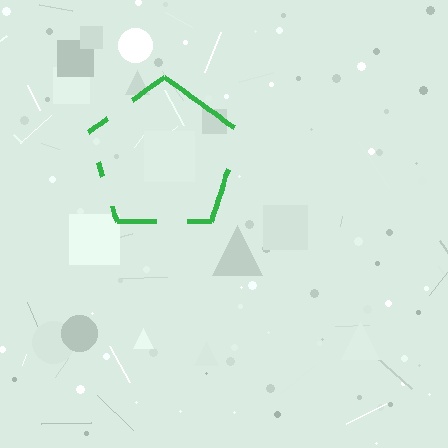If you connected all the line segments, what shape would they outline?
They would outline a pentagon.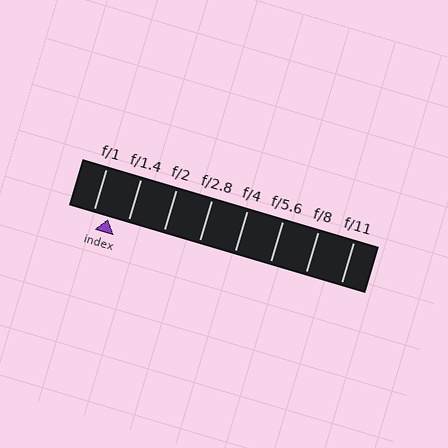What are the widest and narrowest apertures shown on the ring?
The widest aperture shown is f/1 and the narrowest is f/11.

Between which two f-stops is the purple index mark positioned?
The index mark is between f/1 and f/1.4.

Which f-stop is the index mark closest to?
The index mark is closest to f/1.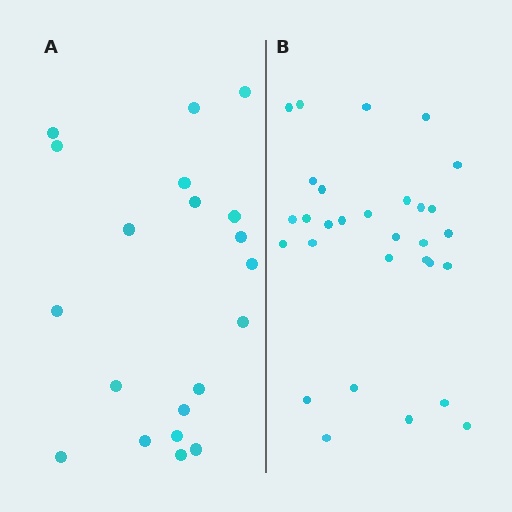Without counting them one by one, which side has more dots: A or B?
Region B (the right region) has more dots.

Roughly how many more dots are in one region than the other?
Region B has roughly 10 or so more dots than region A.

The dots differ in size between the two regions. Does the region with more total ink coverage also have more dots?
No. Region A has more total ink coverage because its dots are larger, but region B actually contains more individual dots. Total area can be misleading — the number of items is what matters here.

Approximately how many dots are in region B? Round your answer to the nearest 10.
About 30 dots.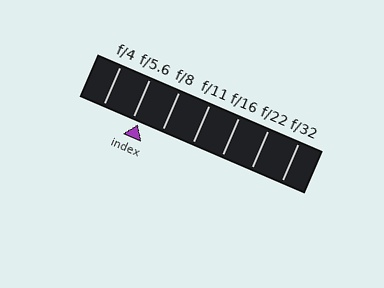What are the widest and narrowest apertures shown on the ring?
The widest aperture shown is f/4 and the narrowest is f/32.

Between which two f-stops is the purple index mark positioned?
The index mark is between f/5.6 and f/8.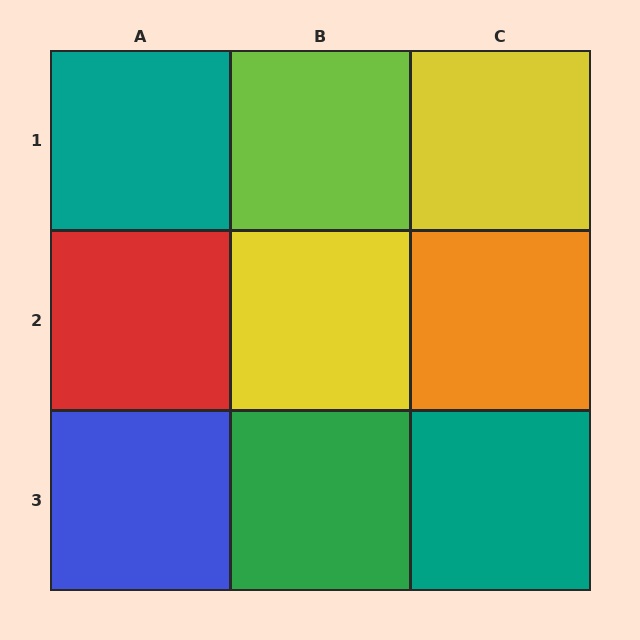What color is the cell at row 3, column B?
Green.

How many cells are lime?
1 cell is lime.